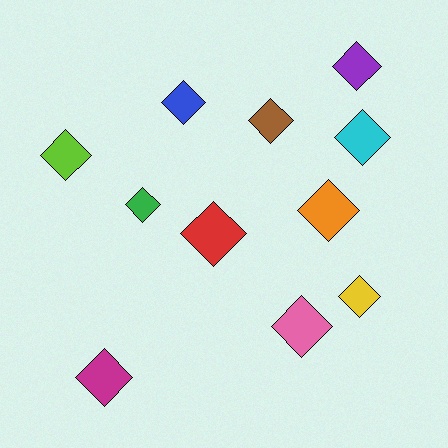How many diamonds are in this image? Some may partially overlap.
There are 11 diamonds.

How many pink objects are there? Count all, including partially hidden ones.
There is 1 pink object.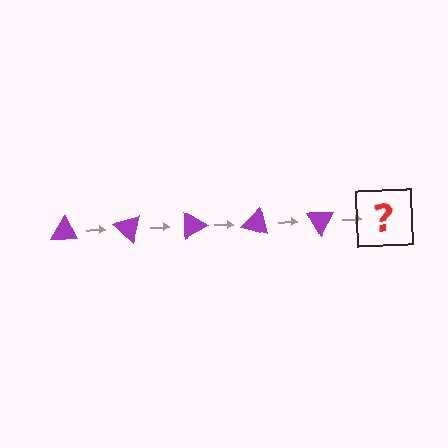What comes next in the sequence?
The next element should be a purple triangle rotated 225 degrees.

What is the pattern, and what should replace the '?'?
The pattern is that the triangle rotates 45 degrees each step. The '?' should be a purple triangle rotated 225 degrees.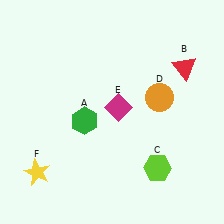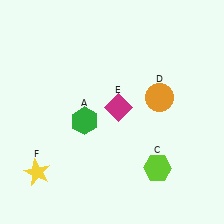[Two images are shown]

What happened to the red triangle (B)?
The red triangle (B) was removed in Image 2. It was in the top-right area of Image 1.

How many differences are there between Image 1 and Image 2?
There is 1 difference between the two images.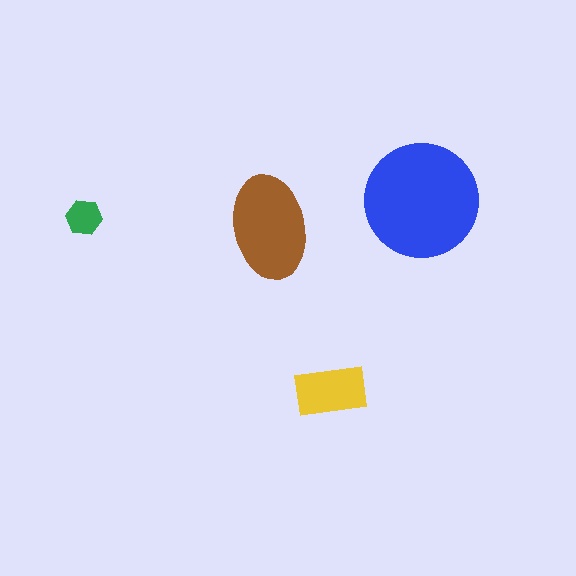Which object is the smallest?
The green hexagon.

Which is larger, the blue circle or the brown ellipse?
The blue circle.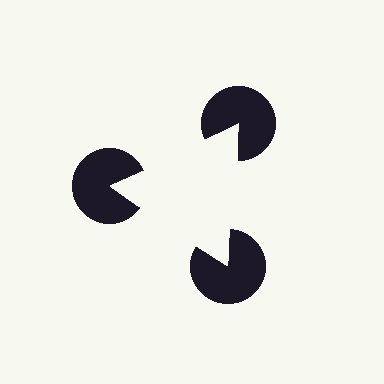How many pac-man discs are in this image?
There are 3 — one at each vertex of the illusory triangle.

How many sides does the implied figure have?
3 sides.